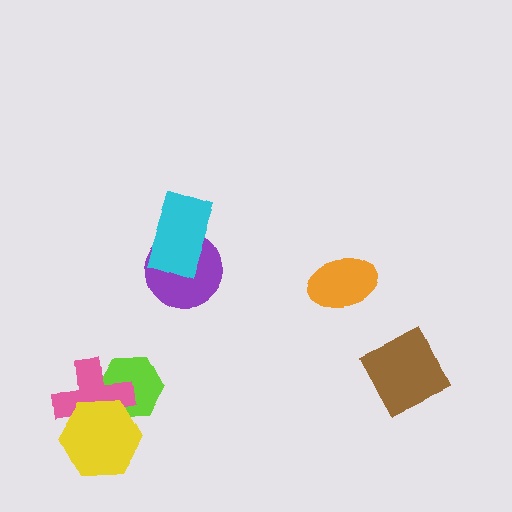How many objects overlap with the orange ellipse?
0 objects overlap with the orange ellipse.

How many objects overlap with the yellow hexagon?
2 objects overlap with the yellow hexagon.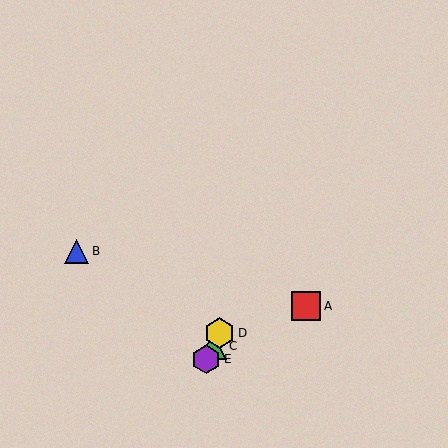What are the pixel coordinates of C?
Object C is at (213, 346).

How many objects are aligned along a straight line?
3 objects (C, D, E) are aligned along a straight line.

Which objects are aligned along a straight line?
Objects C, D, E are aligned along a straight line.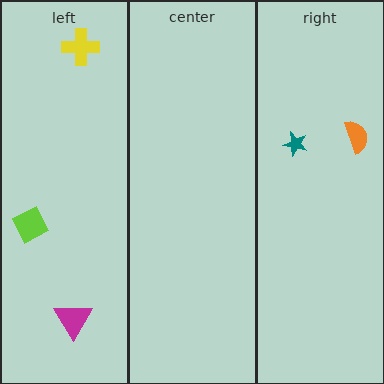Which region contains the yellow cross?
The left region.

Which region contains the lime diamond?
The left region.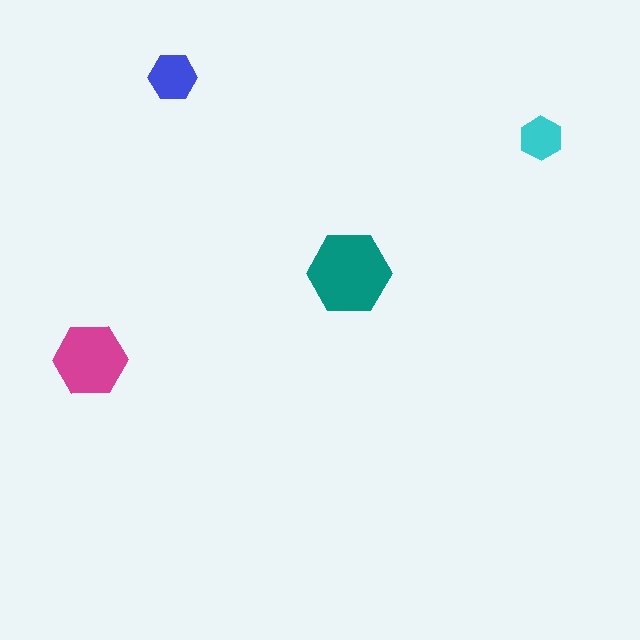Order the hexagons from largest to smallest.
the teal one, the magenta one, the blue one, the cyan one.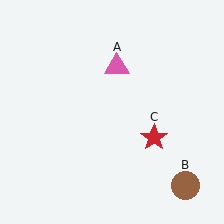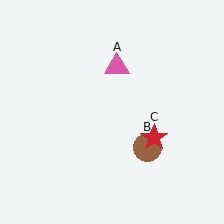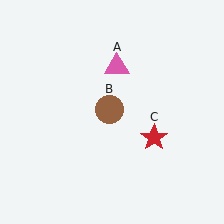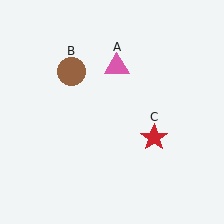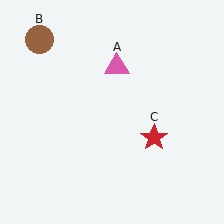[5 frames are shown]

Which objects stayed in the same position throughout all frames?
Pink triangle (object A) and red star (object C) remained stationary.